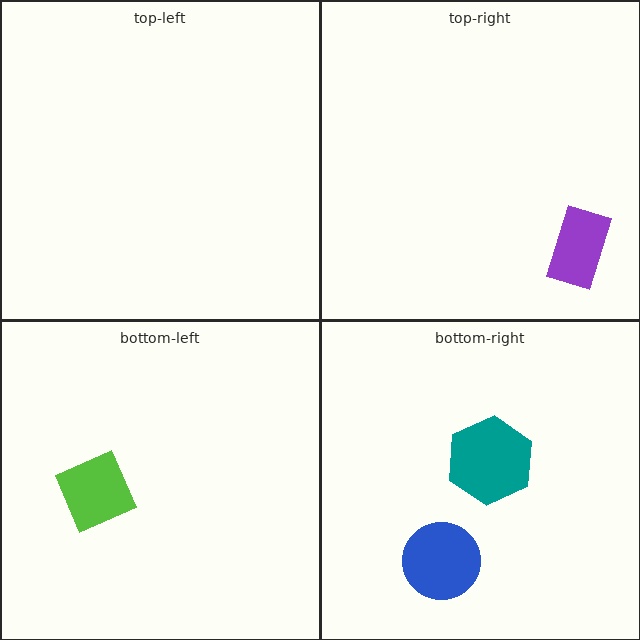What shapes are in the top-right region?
The purple rectangle.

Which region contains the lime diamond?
The bottom-left region.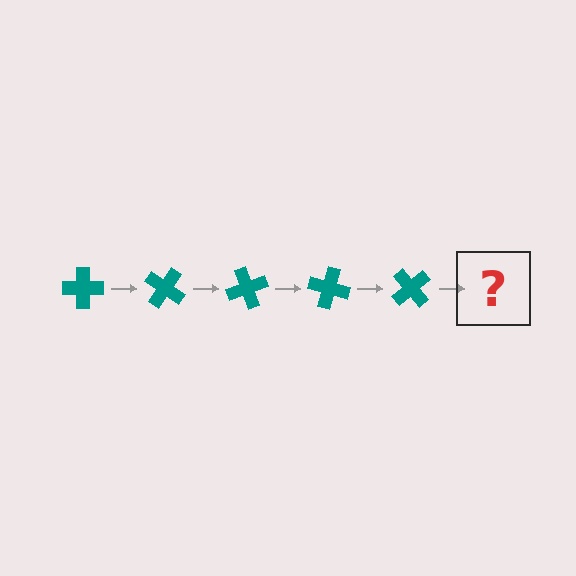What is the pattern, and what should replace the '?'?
The pattern is that the cross rotates 35 degrees each step. The '?' should be a teal cross rotated 175 degrees.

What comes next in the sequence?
The next element should be a teal cross rotated 175 degrees.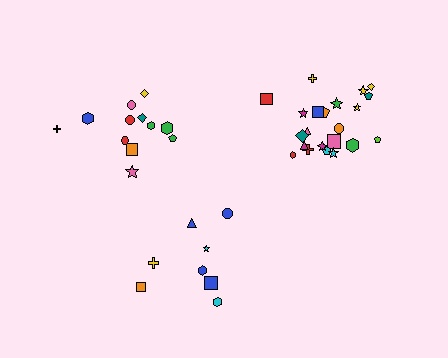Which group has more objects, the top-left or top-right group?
The top-right group.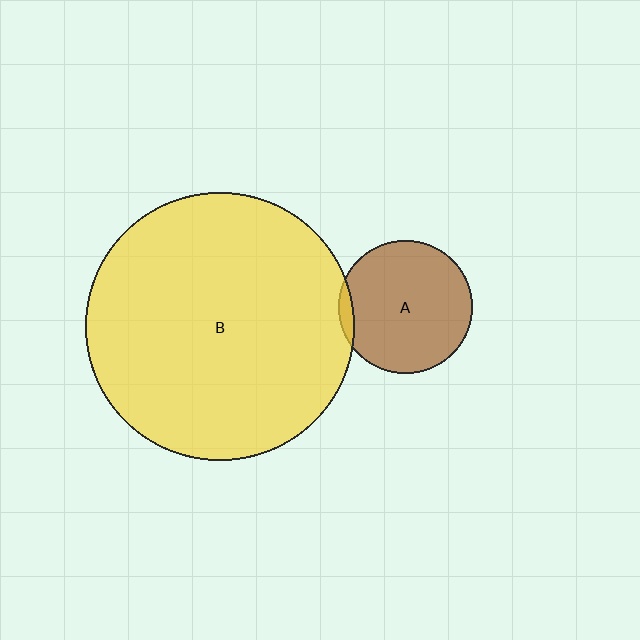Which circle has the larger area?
Circle B (yellow).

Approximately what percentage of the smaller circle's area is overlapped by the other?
Approximately 5%.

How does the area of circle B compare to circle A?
Approximately 4.0 times.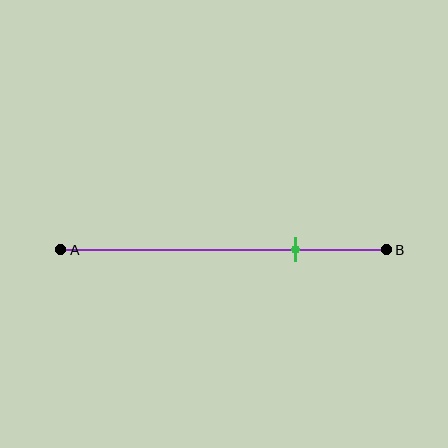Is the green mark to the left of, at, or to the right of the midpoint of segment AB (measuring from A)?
The green mark is to the right of the midpoint of segment AB.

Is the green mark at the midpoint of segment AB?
No, the mark is at about 70% from A, not at the 50% midpoint.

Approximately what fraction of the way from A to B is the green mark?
The green mark is approximately 70% of the way from A to B.